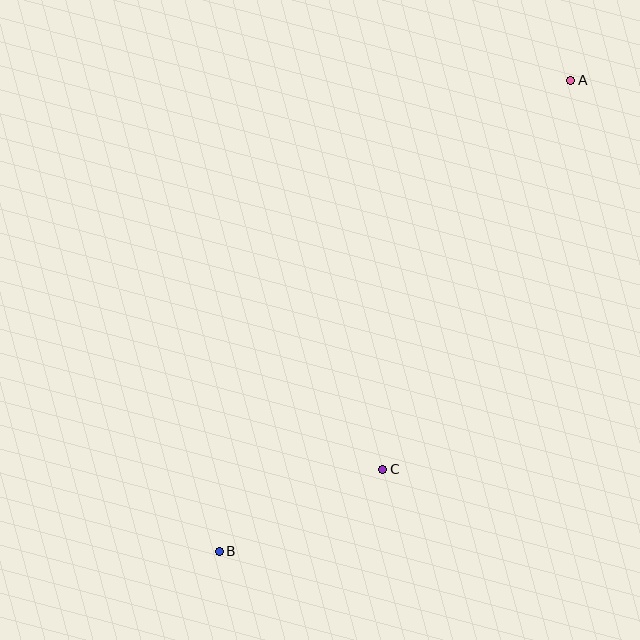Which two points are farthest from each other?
Points A and B are farthest from each other.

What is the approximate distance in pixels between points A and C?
The distance between A and C is approximately 432 pixels.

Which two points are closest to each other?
Points B and C are closest to each other.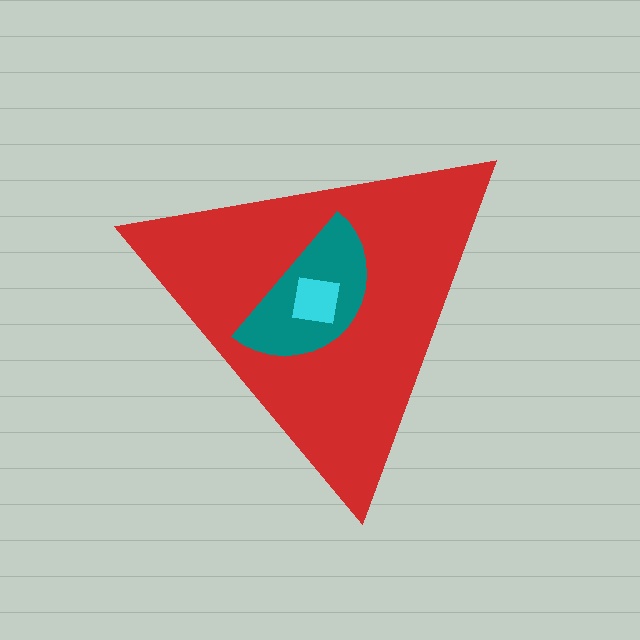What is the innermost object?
The cyan square.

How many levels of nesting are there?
3.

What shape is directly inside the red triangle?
The teal semicircle.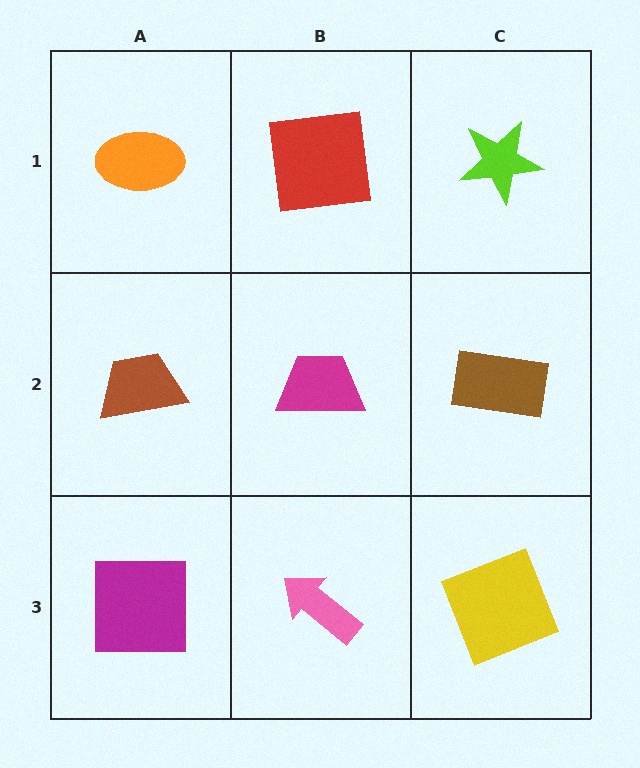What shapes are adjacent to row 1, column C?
A brown rectangle (row 2, column C), a red square (row 1, column B).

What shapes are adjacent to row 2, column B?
A red square (row 1, column B), a pink arrow (row 3, column B), a brown trapezoid (row 2, column A), a brown rectangle (row 2, column C).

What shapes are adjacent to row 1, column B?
A magenta trapezoid (row 2, column B), an orange ellipse (row 1, column A), a lime star (row 1, column C).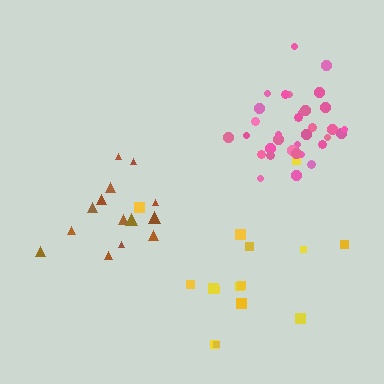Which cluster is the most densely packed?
Pink.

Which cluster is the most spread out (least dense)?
Yellow.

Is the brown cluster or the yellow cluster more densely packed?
Brown.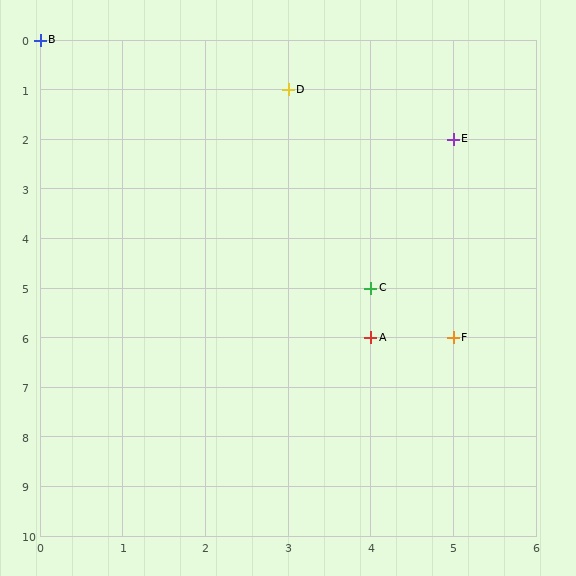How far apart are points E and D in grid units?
Points E and D are 2 columns and 1 row apart (about 2.2 grid units diagonally).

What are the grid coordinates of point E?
Point E is at grid coordinates (5, 2).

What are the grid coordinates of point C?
Point C is at grid coordinates (4, 5).